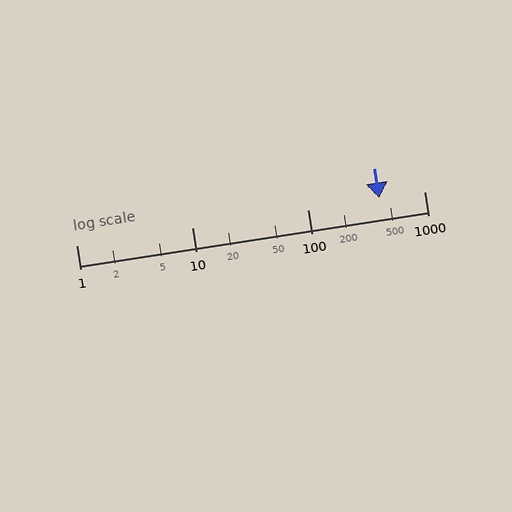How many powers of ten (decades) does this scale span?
The scale spans 3 decades, from 1 to 1000.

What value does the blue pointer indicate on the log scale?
The pointer indicates approximately 410.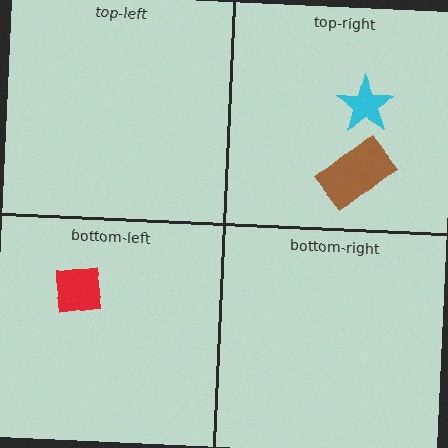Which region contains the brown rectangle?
The top-right region.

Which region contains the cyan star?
The top-right region.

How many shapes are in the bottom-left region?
1.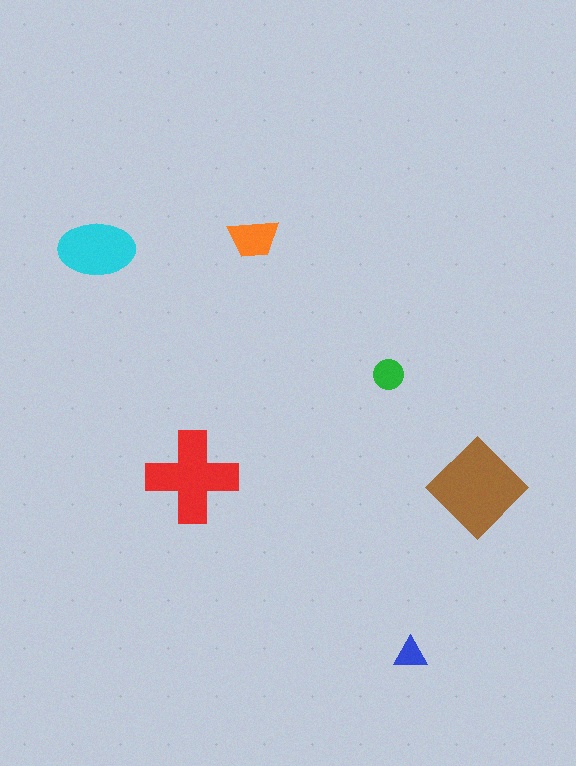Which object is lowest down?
The blue triangle is bottommost.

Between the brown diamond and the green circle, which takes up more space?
The brown diamond.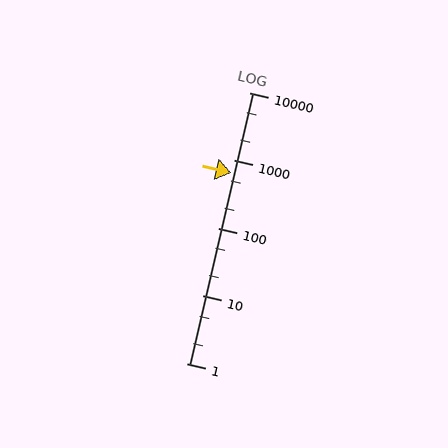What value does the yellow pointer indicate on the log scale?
The pointer indicates approximately 640.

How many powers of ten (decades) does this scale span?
The scale spans 4 decades, from 1 to 10000.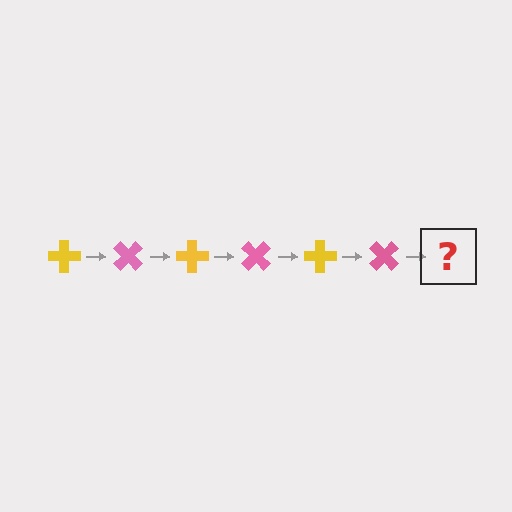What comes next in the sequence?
The next element should be a yellow cross, rotated 270 degrees from the start.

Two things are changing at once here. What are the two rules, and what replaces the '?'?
The two rules are that it rotates 45 degrees each step and the color cycles through yellow and pink. The '?' should be a yellow cross, rotated 270 degrees from the start.